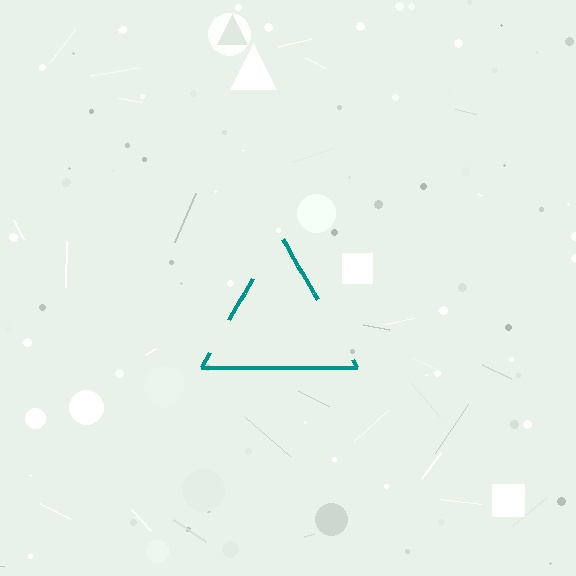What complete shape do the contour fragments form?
The contour fragments form a triangle.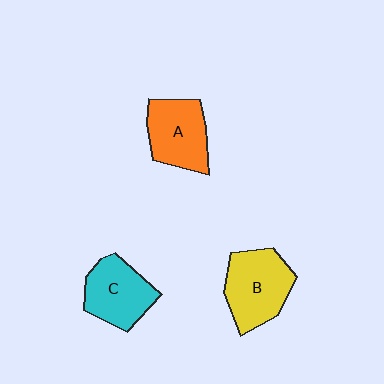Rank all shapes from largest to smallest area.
From largest to smallest: B (yellow), A (orange), C (cyan).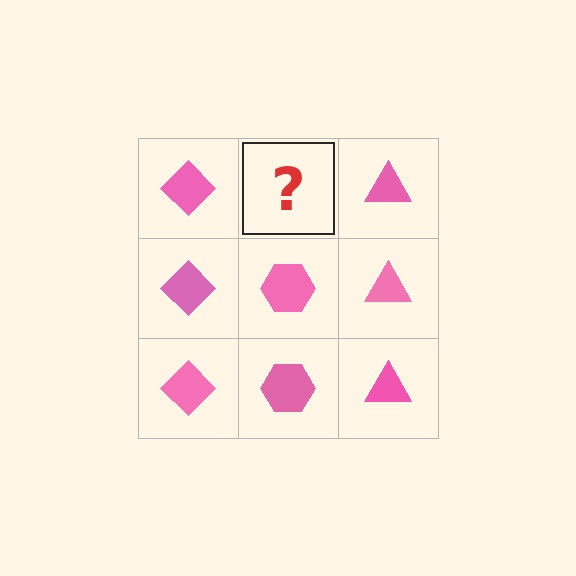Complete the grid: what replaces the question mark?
The question mark should be replaced with a pink hexagon.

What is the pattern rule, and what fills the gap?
The rule is that each column has a consistent shape. The gap should be filled with a pink hexagon.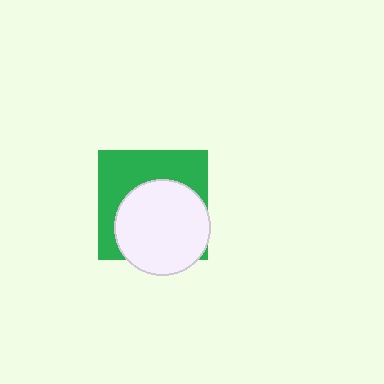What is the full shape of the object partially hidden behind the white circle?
The partially hidden object is a green square.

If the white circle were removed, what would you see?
You would see the complete green square.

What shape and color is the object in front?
The object in front is a white circle.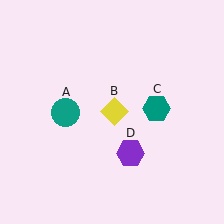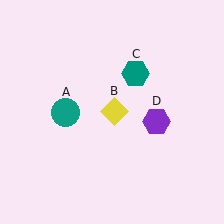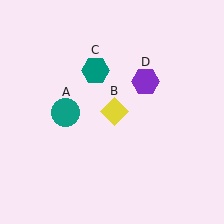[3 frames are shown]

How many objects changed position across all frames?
2 objects changed position: teal hexagon (object C), purple hexagon (object D).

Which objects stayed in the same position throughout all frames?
Teal circle (object A) and yellow diamond (object B) remained stationary.